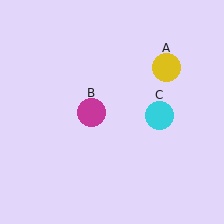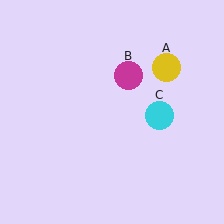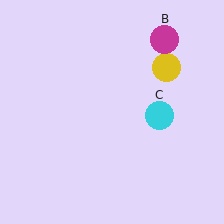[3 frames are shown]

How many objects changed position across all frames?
1 object changed position: magenta circle (object B).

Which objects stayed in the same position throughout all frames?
Yellow circle (object A) and cyan circle (object C) remained stationary.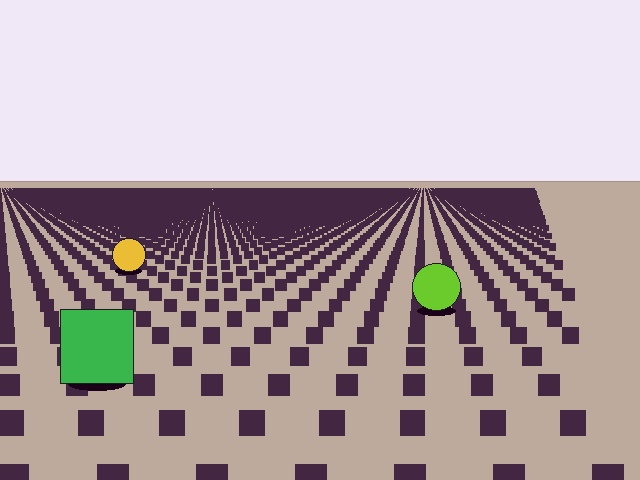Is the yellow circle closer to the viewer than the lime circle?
No. The lime circle is closer — you can tell from the texture gradient: the ground texture is coarser near it.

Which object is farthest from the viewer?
The yellow circle is farthest from the viewer. It appears smaller and the ground texture around it is denser.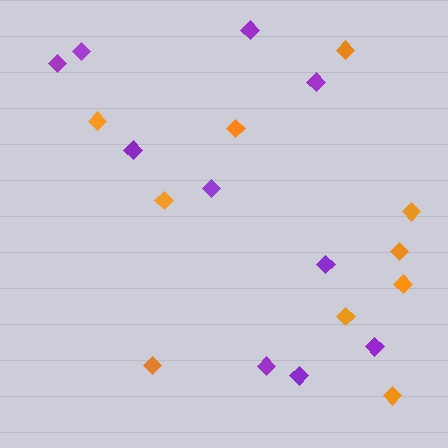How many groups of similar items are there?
There are 2 groups: one group of purple diamonds (10) and one group of orange diamonds (10).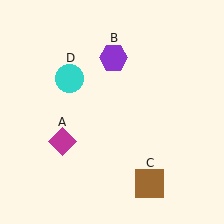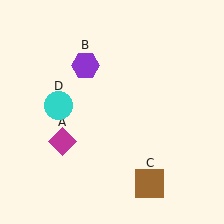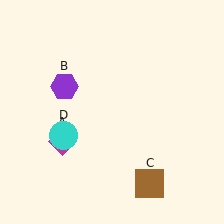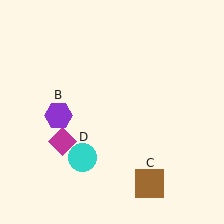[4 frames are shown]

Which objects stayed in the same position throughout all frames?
Magenta diamond (object A) and brown square (object C) remained stationary.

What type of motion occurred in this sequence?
The purple hexagon (object B), cyan circle (object D) rotated counterclockwise around the center of the scene.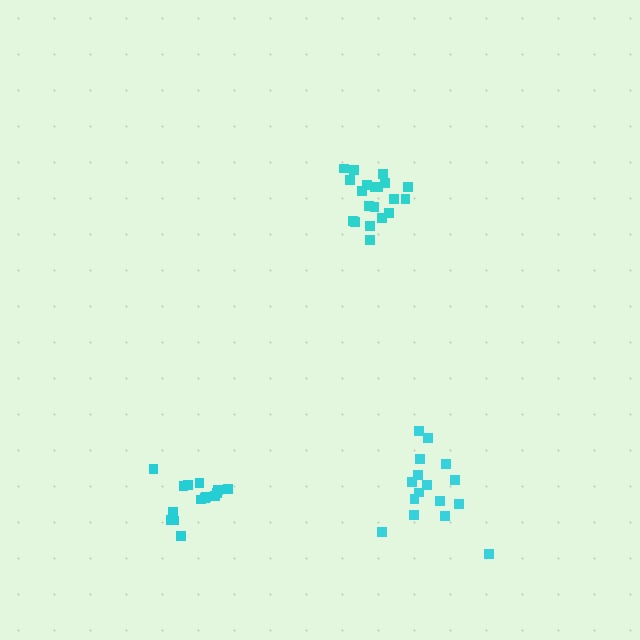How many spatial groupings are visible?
There are 3 spatial groupings.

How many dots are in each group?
Group 1: 15 dots, Group 2: 20 dots, Group 3: 16 dots (51 total).